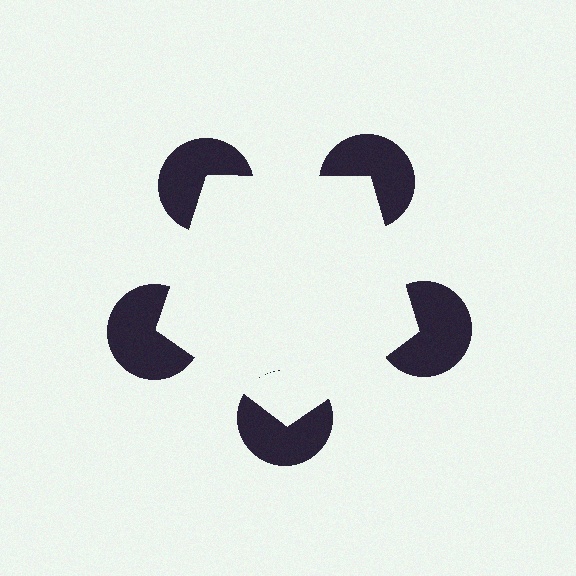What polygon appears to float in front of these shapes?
An illusory pentagon — its edges are inferred from the aligned wedge cuts in the pac-man discs, not physically drawn.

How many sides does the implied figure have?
5 sides.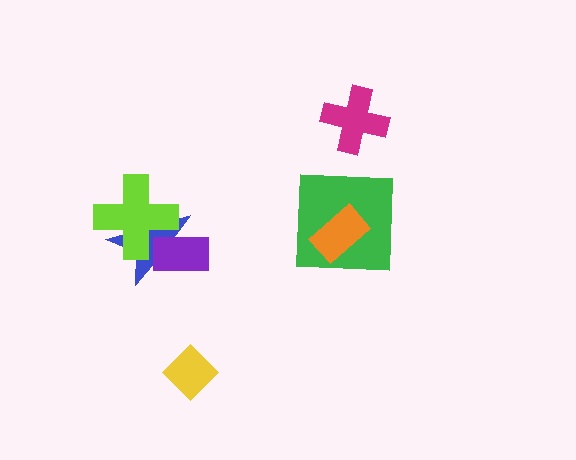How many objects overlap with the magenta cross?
0 objects overlap with the magenta cross.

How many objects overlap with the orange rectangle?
1 object overlaps with the orange rectangle.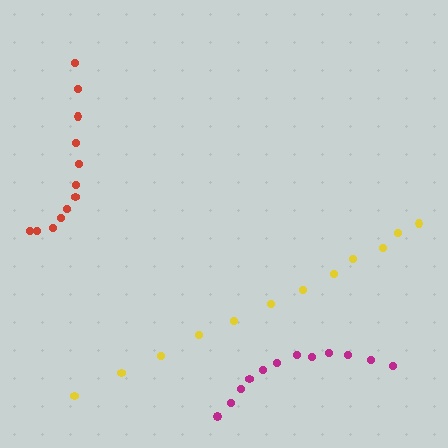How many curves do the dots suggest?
There are 3 distinct paths.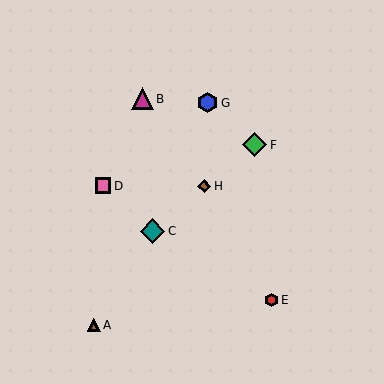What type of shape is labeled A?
Shape A is a brown triangle.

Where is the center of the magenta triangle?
The center of the magenta triangle is at (142, 99).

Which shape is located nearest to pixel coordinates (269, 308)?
The red hexagon (labeled E) at (271, 300) is nearest to that location.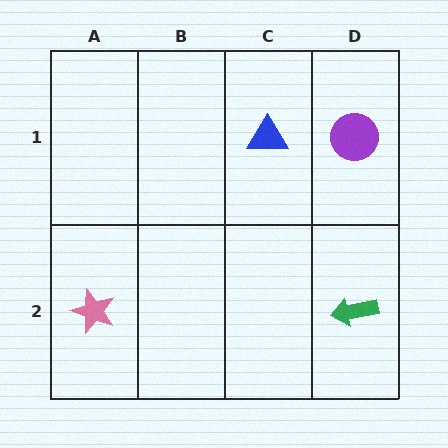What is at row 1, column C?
A blue triangle.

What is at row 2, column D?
A green arrow.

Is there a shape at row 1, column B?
No, that cell is empty.